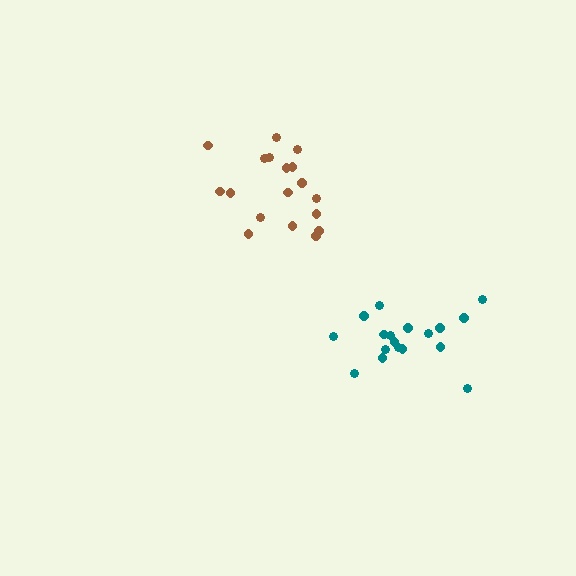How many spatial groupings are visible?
There are 2 spatial groupings.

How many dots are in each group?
Group 1: 18 dots, Group 2: 18 dots (36 total).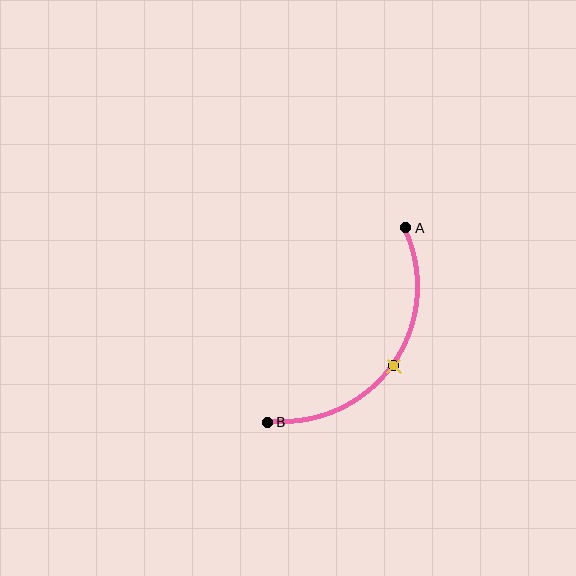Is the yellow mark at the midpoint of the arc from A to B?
Yes. The yellow mark lies on the arc at equal arc-length from both A and B — it is the arc midpoint.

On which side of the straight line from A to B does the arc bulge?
The arc bulges below and to the right of the straight line connecting A and B.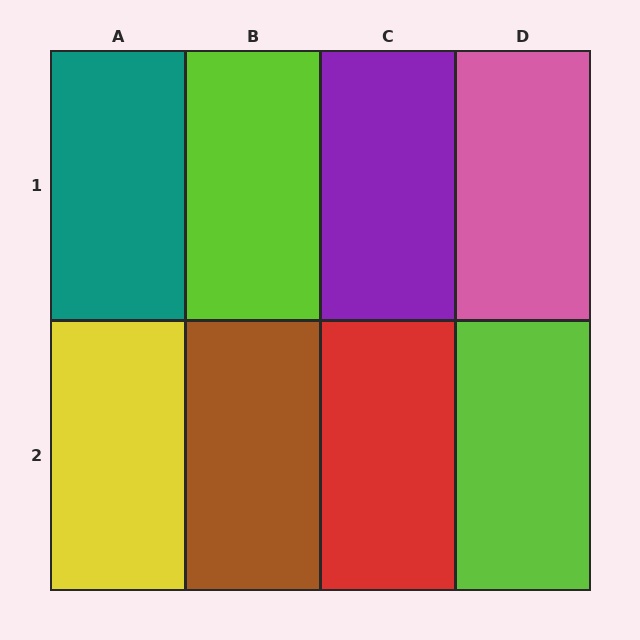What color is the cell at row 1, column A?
Teal.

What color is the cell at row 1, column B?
Lime.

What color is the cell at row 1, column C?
Purple.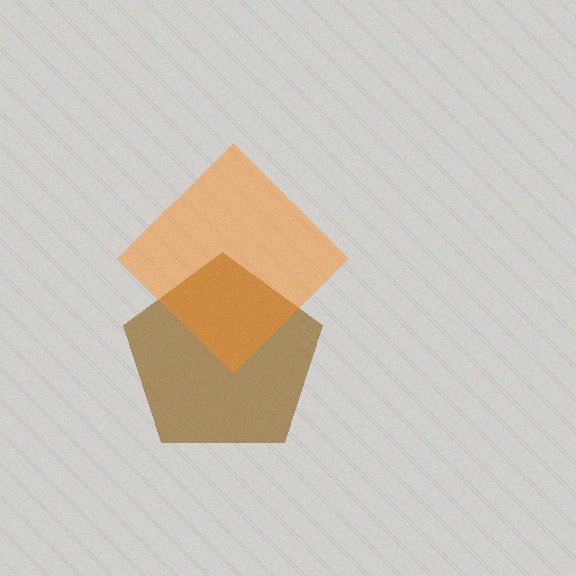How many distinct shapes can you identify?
There are 2 distinct shapes: a brown pentagon, an orange diamond.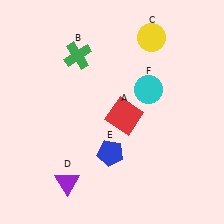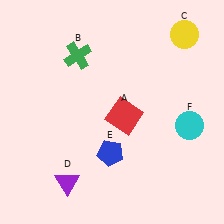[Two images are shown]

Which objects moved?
The objects that moved are: the yellow circle (C), the cyan circle (F).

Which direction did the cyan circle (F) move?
The cyan circle (F) moved right.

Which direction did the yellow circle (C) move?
The yellow circle (C) moved right.